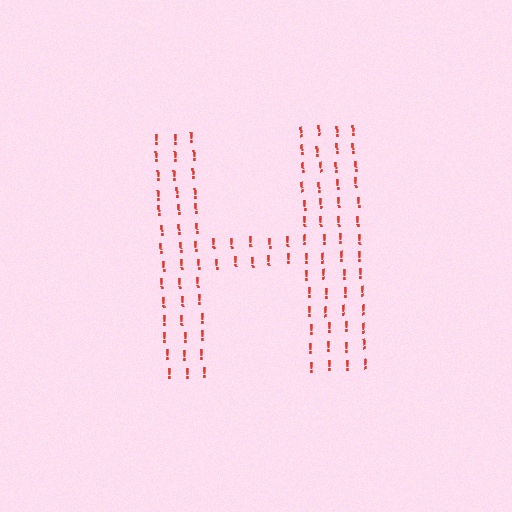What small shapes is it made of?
It is made of small exclamation marks.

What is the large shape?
The large shape is the letter H.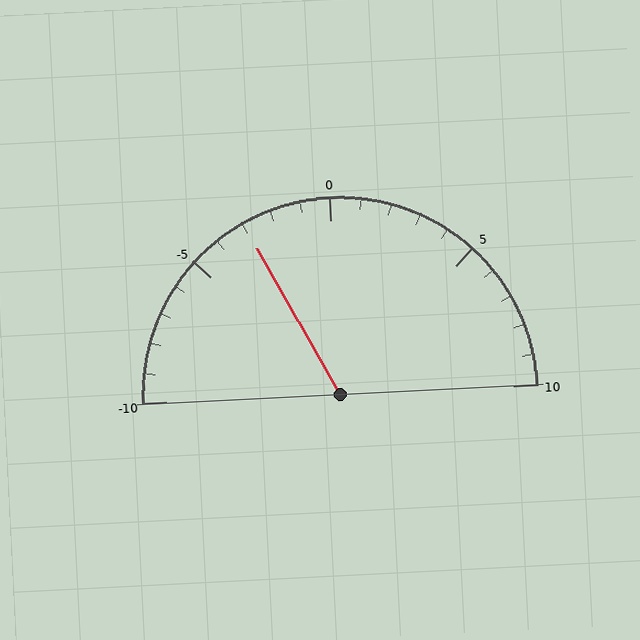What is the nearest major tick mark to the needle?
The nearest major tick mark is -5.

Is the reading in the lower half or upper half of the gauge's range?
The reading is in the lower half of the range (-10 to 10).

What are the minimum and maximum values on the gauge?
The gauge ranges from -10 to 10.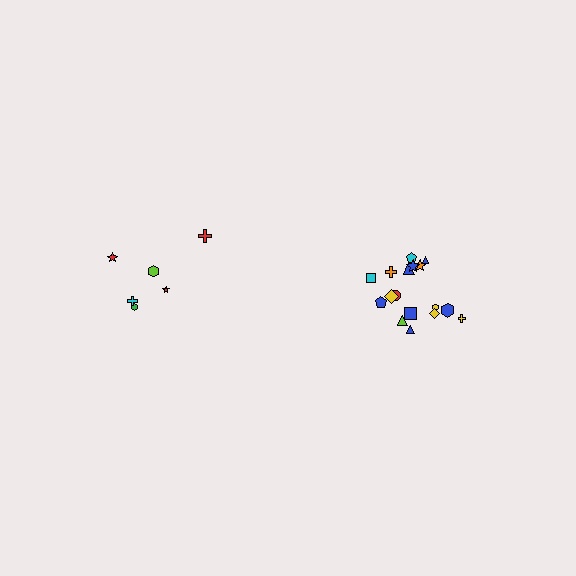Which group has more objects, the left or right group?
The right group.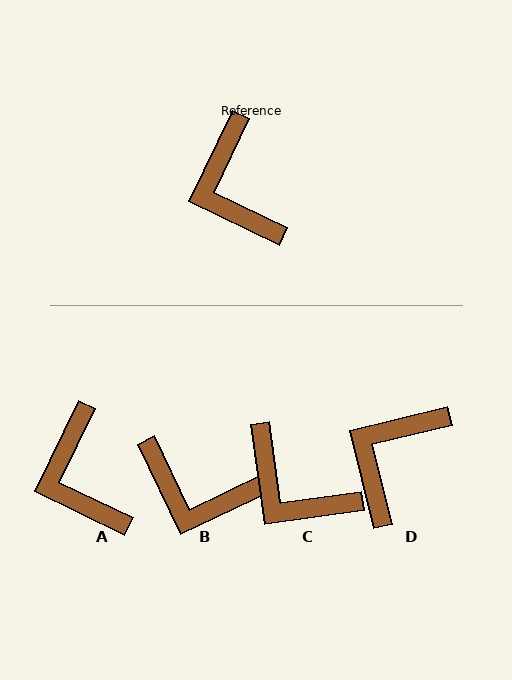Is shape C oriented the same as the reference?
No, it is off by about 34 degrees.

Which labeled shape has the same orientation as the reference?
A.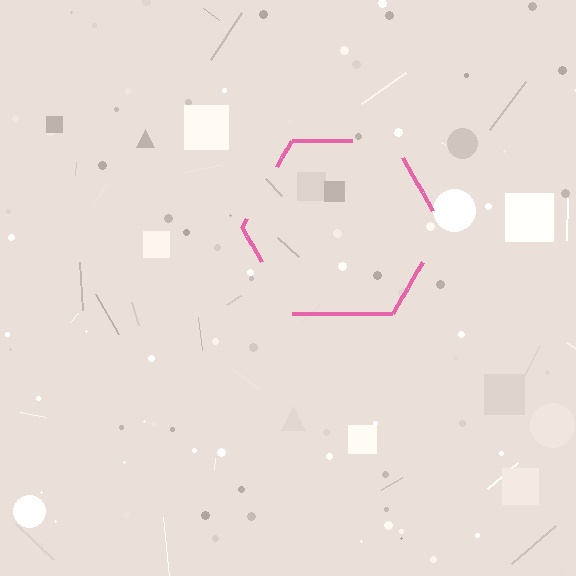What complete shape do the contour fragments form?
The contour fragments form a hexagon.